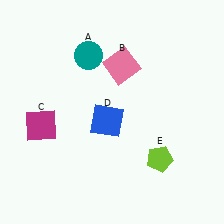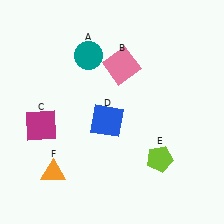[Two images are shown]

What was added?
An orange triangle (F) was added in Image 2.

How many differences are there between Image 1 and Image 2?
There is 1 difference between the two images.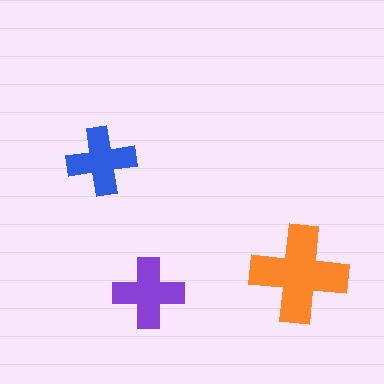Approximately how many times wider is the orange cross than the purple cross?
About 1.5 times wider.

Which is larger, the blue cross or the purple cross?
The purple one.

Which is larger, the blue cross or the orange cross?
The orange one.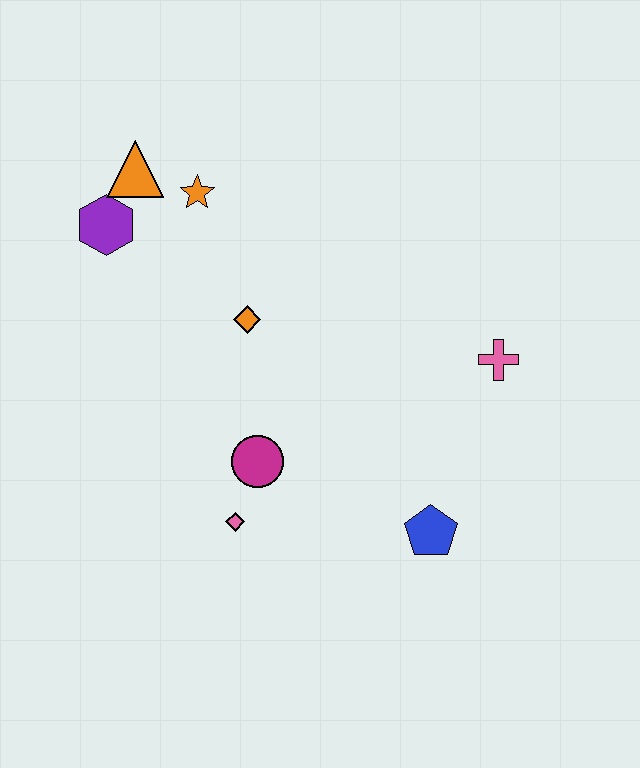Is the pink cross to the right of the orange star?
Yes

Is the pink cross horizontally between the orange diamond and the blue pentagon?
No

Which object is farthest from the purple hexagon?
The blue pentagon is farthest from the purple hexagon.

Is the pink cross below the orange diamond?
Yes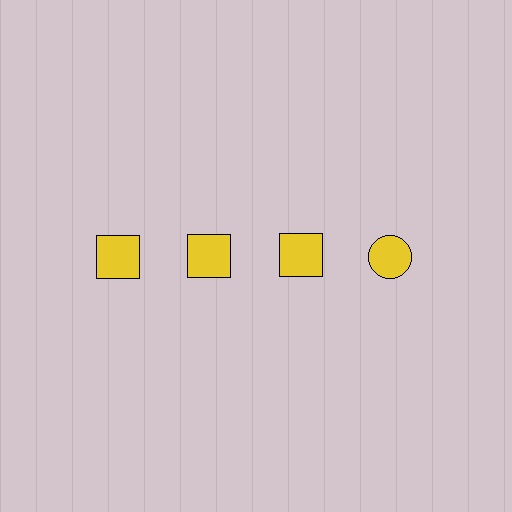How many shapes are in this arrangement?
There are 4 shapes arranged in a grid pattern.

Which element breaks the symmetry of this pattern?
The yellow circle in the top row, second from right column breaks the symmetry. All other shapes are yellow squares.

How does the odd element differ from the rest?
It has a different shape: circle instead of square.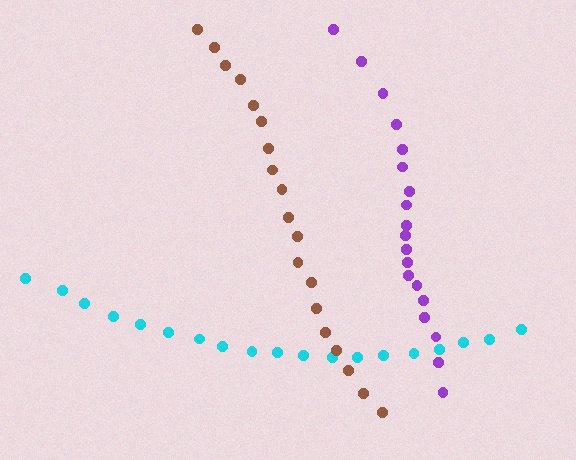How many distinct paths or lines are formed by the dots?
There are 3 distinct paths.